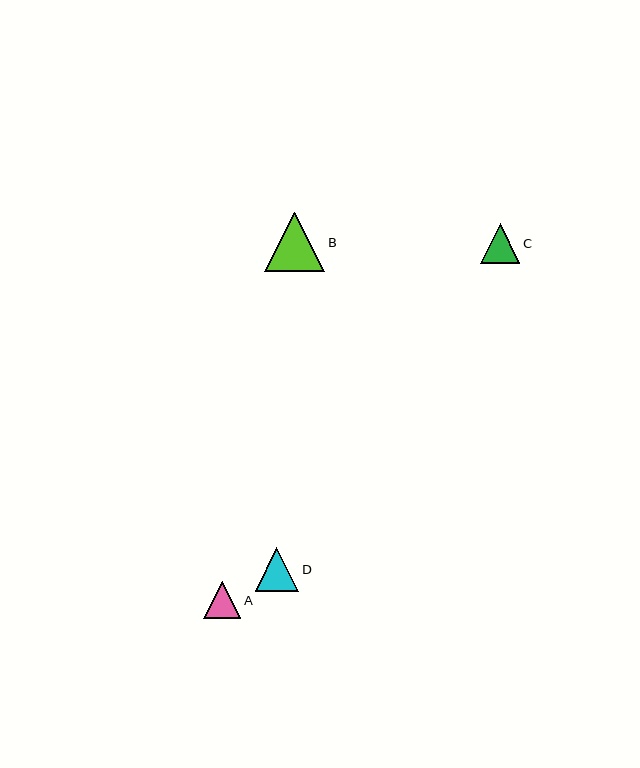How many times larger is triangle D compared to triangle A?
Triangle D is approximately 1.2 times the size of triangle A.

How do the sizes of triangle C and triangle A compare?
Triangle C and triangle A are approximately the same size.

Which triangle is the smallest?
Triangle A is the smallest with a size of approximately 37 pixels.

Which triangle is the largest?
Triangle B is the largest with a size of approximately 60 pixels.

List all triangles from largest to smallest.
From largest to smallest: B, D, C, A.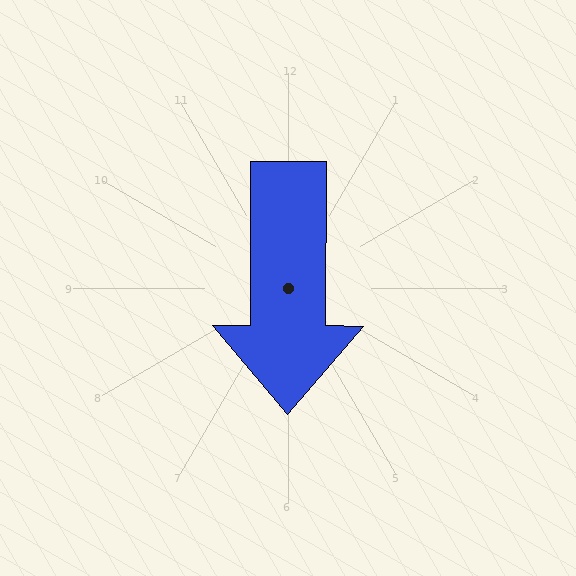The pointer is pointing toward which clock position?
Roughly 6 o'clock.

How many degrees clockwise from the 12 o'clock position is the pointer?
Approximately 180 degrees.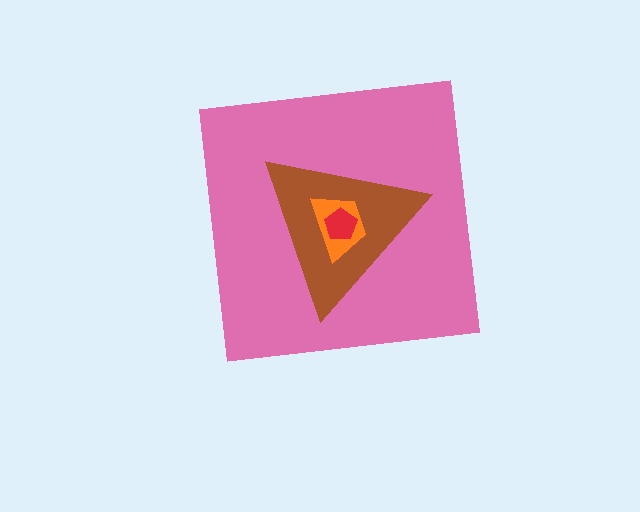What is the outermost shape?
The pink square.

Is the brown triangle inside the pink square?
Yes.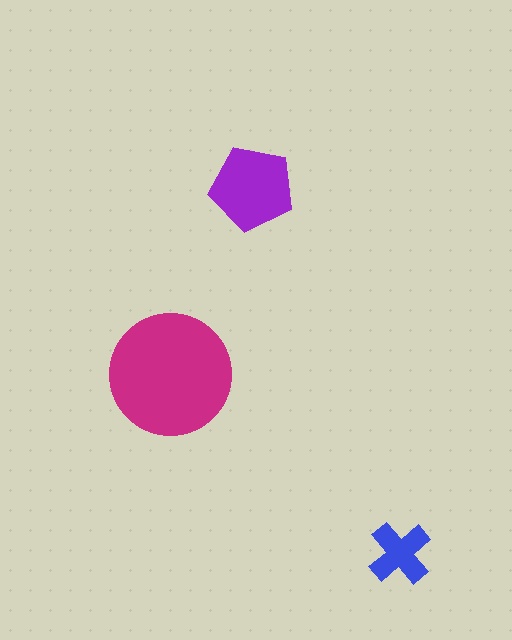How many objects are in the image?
There are 3 objects in the image.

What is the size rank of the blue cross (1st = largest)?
3rd.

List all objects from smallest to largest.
The blue cross, the purple pentagon, the magenta circle.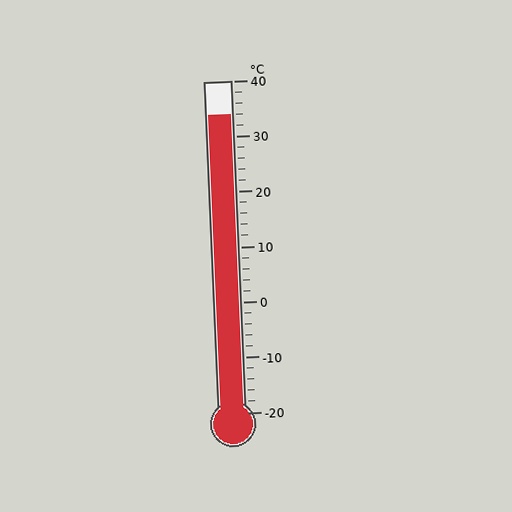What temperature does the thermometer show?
The thermometer shows approximately 34°C.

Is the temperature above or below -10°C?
The temperature is above -10°C.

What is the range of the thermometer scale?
The thermometer scale ranges from -20°C to 40°C.